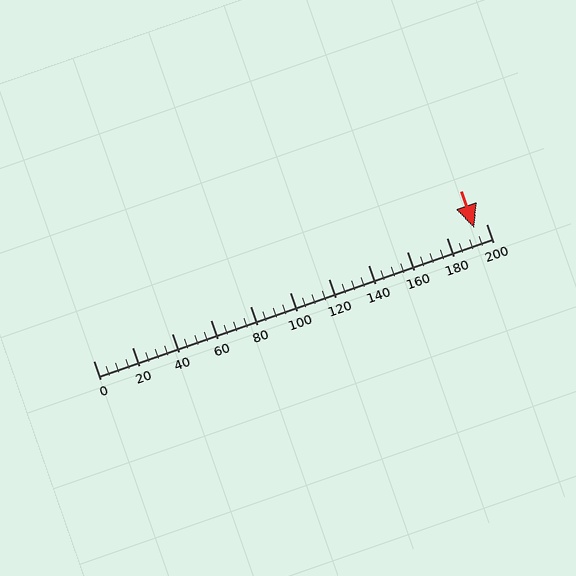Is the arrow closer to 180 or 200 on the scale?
The arrow is closer to 200.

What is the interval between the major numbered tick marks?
The major tick marks are spaced 20 units apart.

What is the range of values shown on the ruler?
The ruler shows values from 0 to 200.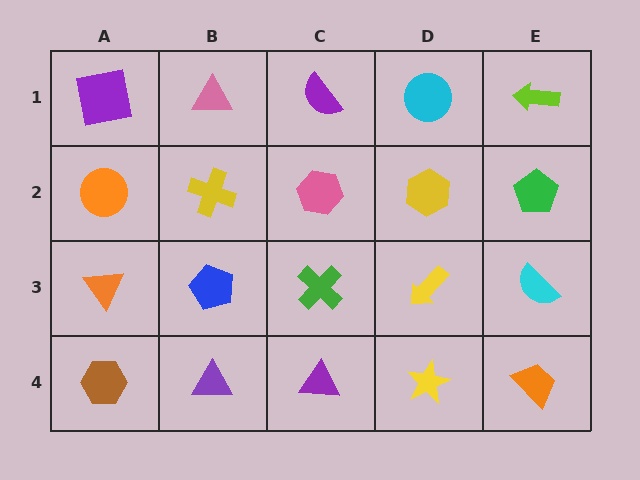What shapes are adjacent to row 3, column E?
A green pentagon (row 2, column E), an orange trapezoid (row 4, column E), a yellow arrow (row 3, column D).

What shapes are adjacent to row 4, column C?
A green cross (row 3, column C), a purple triangle (row 4, column B), a yellow star (row 4, column D).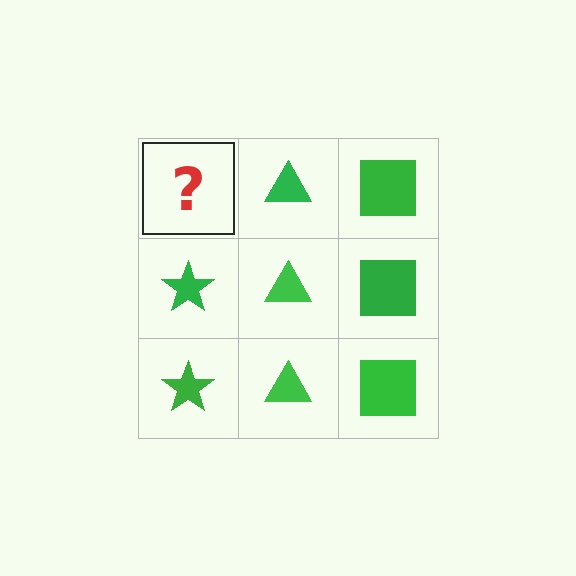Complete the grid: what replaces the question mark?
The question mark should be replaced with a green star.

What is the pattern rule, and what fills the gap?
The rule is that each column has a consistent shape. The gap should be filled with a green star.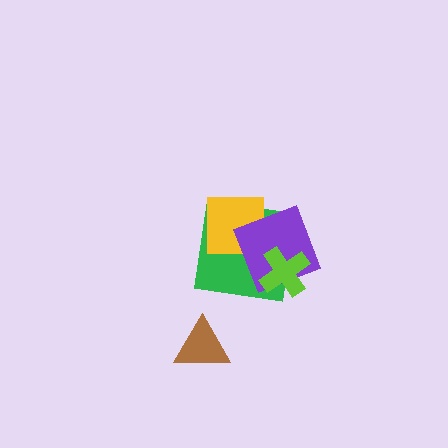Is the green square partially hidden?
Yes, it is partially covered by another shape.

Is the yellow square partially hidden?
Yes, it is partially covered by another shape.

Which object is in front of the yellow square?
The purple diamond is in front of the yellow square.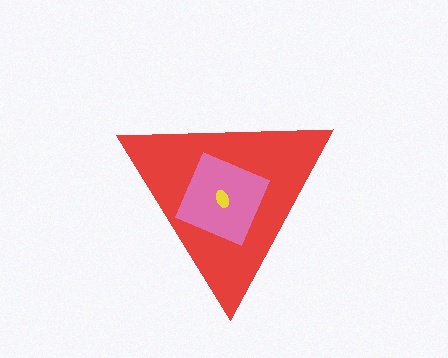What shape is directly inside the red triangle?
The pink square.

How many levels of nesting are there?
3.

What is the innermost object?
The yellow ellipse.